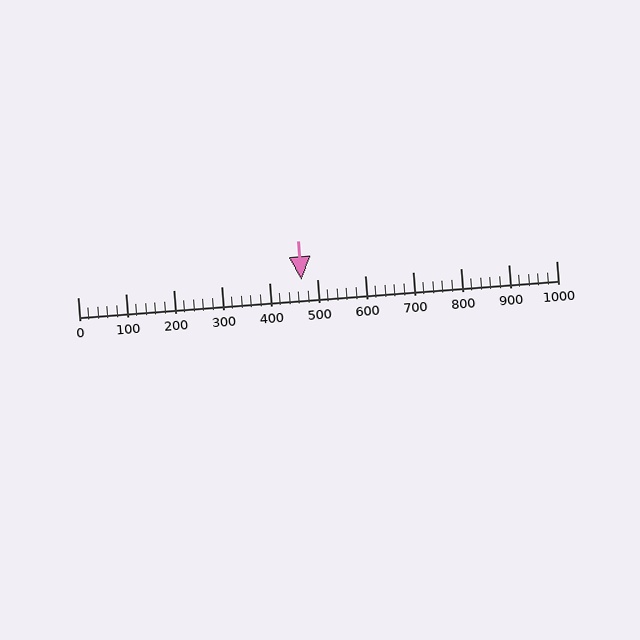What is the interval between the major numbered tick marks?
The major tick marks are spaced 100 units apart.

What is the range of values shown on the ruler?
The ruler shows values from 0 to 1000.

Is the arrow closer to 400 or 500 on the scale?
The arrow is closer to 500.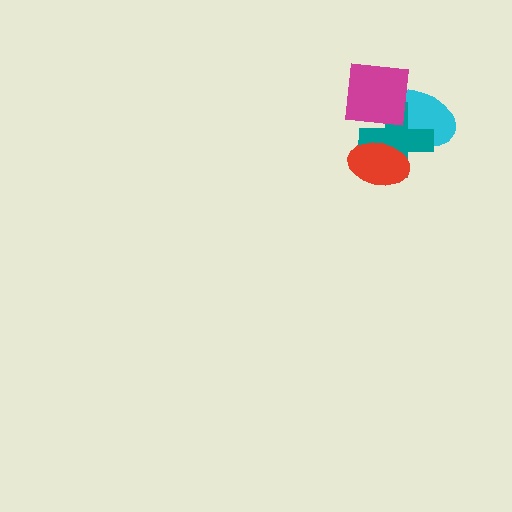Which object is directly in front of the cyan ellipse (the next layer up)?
The teal cross is directly in front of the cyan ellipse.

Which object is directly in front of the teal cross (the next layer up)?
The red ellipse is directly in front of the teal cross.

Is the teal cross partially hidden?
Yes, it is partially covered by another shape.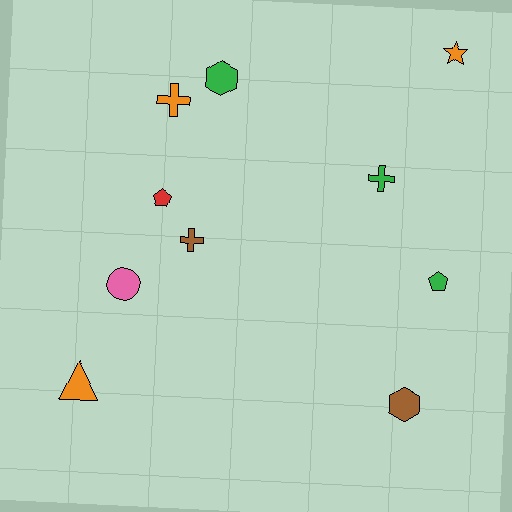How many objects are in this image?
There are 10 objects.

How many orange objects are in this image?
There are 3 orange objects.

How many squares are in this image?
There are no squares.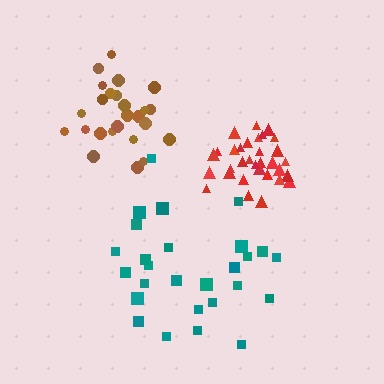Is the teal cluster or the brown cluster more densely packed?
Brown.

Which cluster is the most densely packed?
Red.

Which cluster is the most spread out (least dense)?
Teal.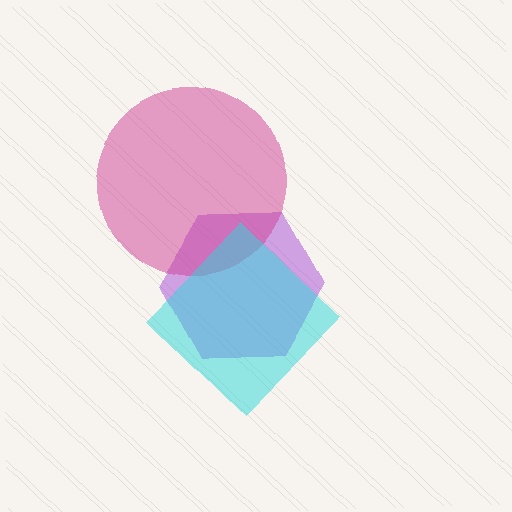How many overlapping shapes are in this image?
There are 3 overlapping shapes in the image.